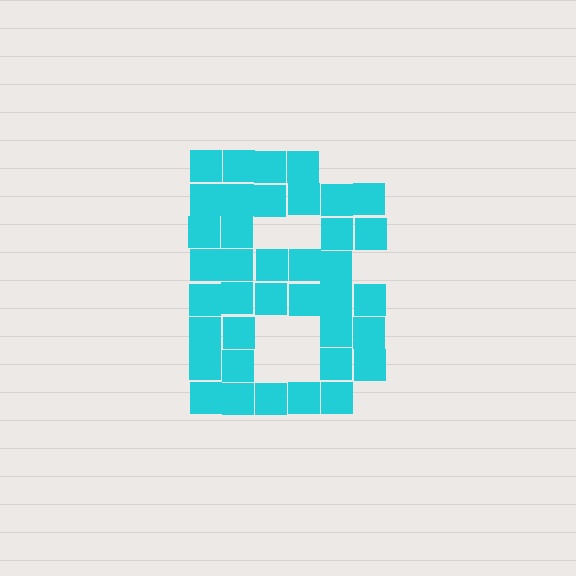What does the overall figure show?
The overall figure shows the letter B.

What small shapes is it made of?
It is made of small squares.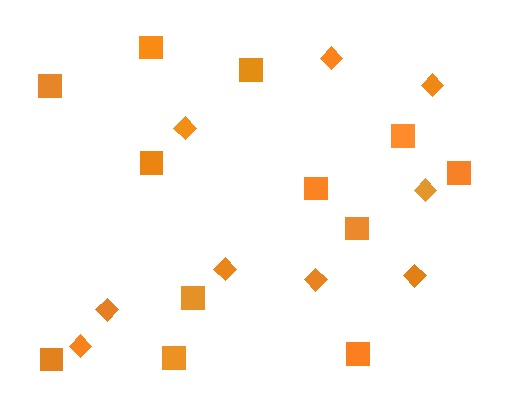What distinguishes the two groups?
There are 2 groups: one group of squares (12) and one group of diamonds (9).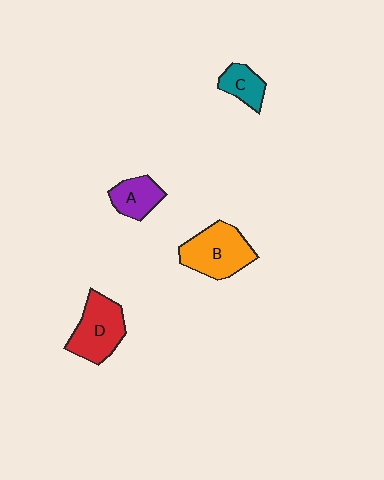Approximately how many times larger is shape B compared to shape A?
Approximately 1.7 times.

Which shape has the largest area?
Shape B (orange).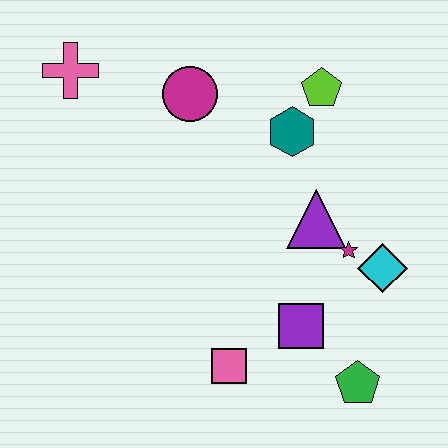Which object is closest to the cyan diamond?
The magenta star is closest to the cyan diamond.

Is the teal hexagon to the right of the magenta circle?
Yes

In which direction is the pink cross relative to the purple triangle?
The pink cross is to the left of the purple triangle.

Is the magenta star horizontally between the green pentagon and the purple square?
Yes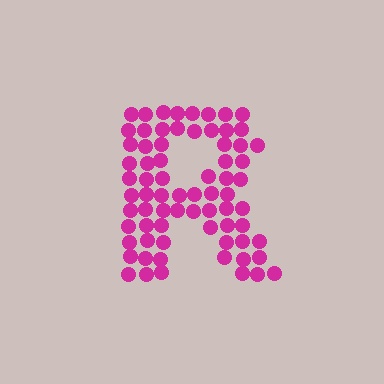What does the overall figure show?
The overall figure shows the letter R.